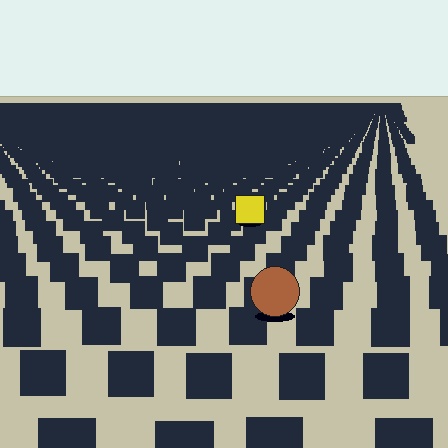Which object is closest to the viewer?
The brown circle is closest. The texture marks near it are larger and more spread out.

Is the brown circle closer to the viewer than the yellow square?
Yes. The brown circle is closer — you can tell from the texture gradient: the ground texture is coarser near it.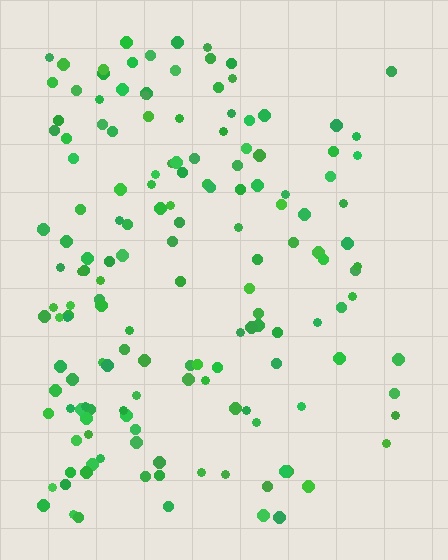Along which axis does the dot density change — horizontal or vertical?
Horizontal.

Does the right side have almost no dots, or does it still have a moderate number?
Still a moderate number, just noticeably fewer than the left.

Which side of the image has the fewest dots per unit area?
The right.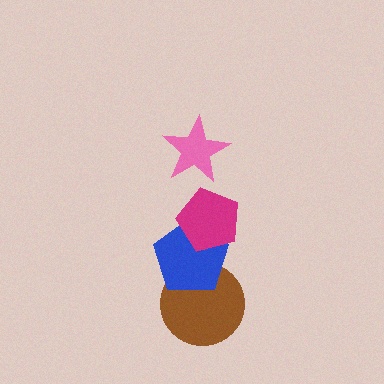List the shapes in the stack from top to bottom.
From top to bottom: the pink star, the magenta pentagon, the blue pentagon, the brown circle.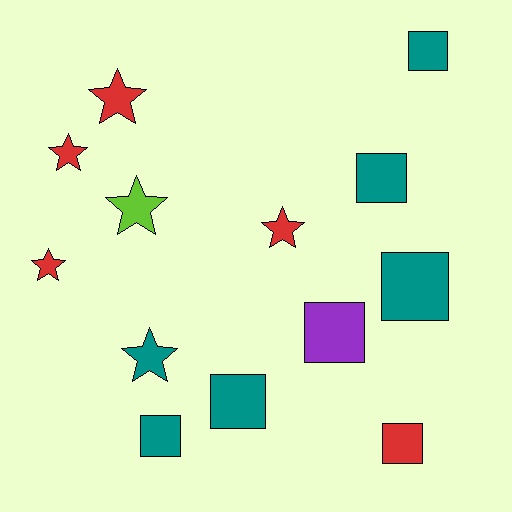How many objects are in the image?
There are 13 objects.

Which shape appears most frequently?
Square, with 7 objects.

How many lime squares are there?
There are no lime squares.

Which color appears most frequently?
Teal, with 6 objects.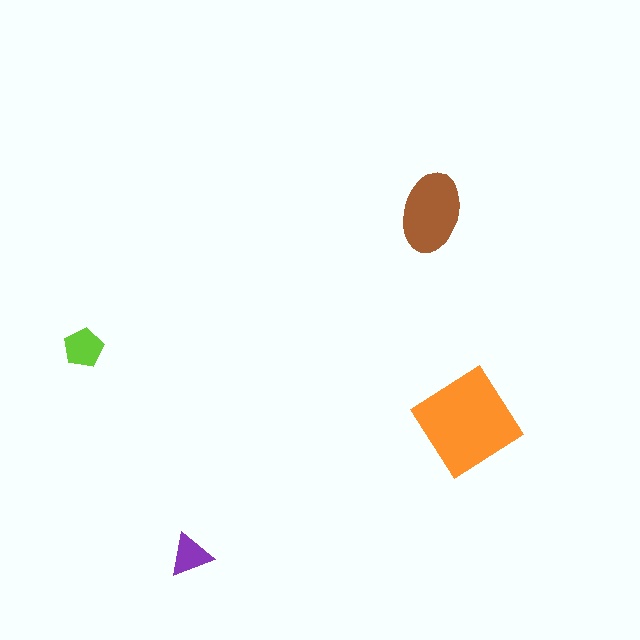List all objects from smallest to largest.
The purple triangle, the lime pentagon, the brown ellipse, the orange diamond.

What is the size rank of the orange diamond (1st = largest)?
1st.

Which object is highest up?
The brown ellipse is topmost.